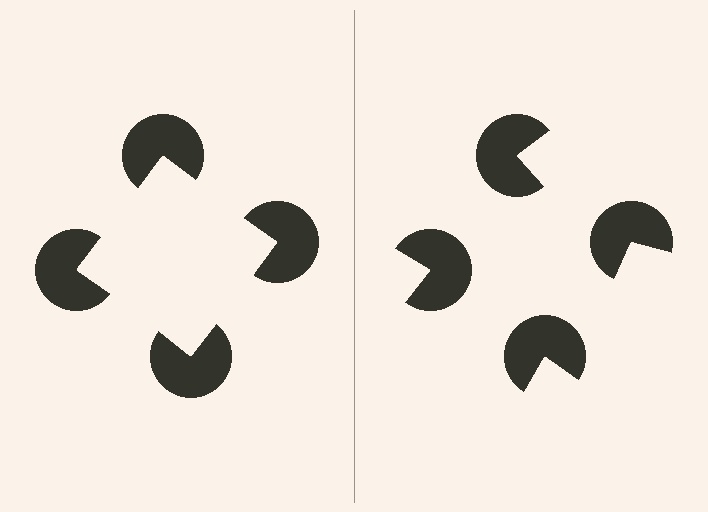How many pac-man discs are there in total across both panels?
8 — 4 on each side.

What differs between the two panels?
The pac-man discs are positioned identically on both sides; only the wedge orientations differ. On the left they align to a square; on the right they are misaligned.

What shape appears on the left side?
An illusory square.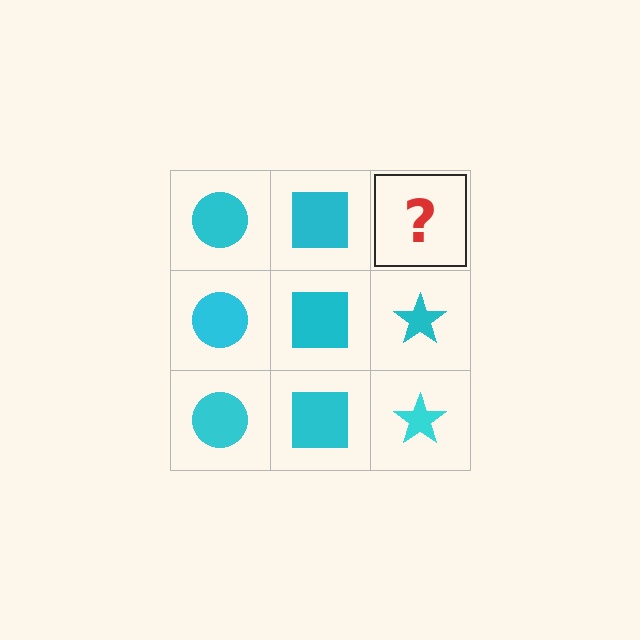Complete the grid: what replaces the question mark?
The question mark should be replaced with a cyan star.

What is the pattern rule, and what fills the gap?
The rule is that each column has a consistent shape. The gap should be filled with a cyan star.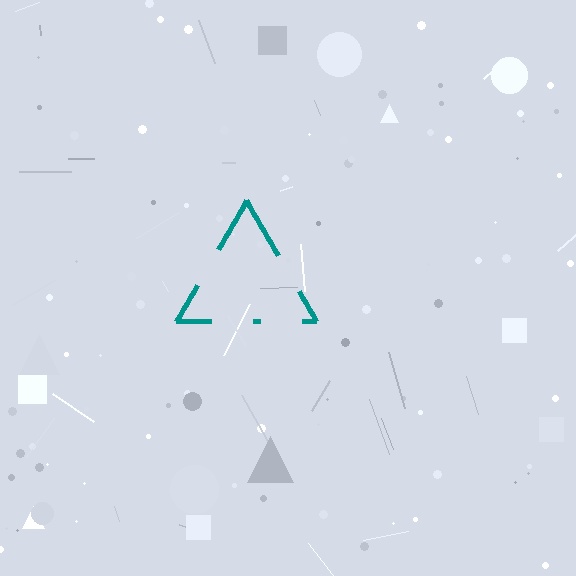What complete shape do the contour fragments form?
The contour fragments form a triangle.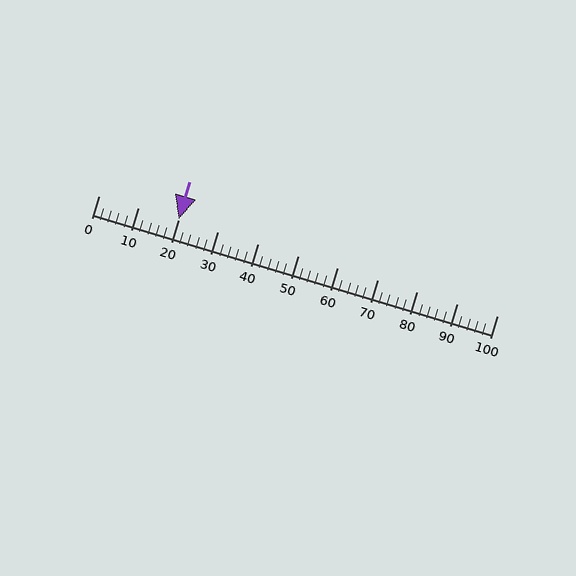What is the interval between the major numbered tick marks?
The major tick marks are spaced 10 units apart.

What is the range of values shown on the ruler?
The ruler shows values from 0 to 100.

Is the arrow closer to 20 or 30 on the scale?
The arrow is closer to 20.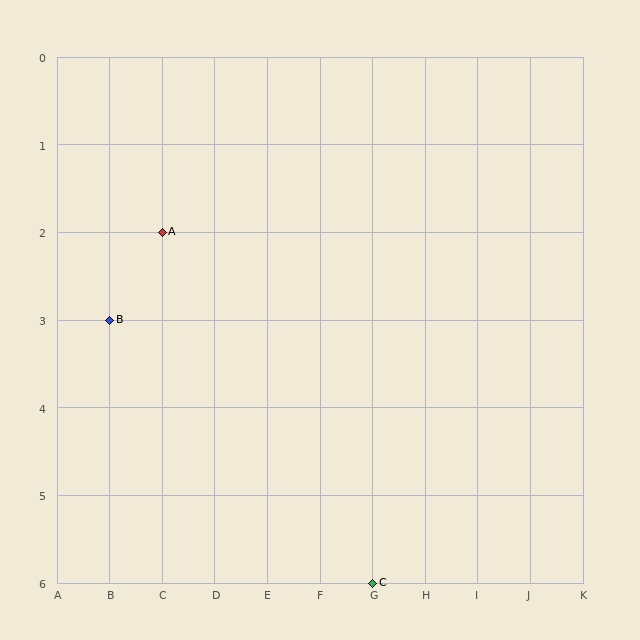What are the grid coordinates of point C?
Point C is at grid coordinates (G, 6).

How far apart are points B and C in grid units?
Points B and C are 5 columns and 3 rows apart (about 5.8 grid units diagonally).